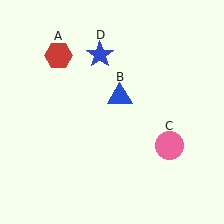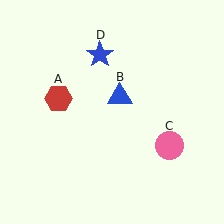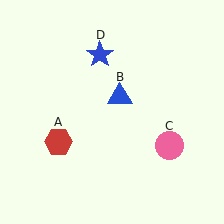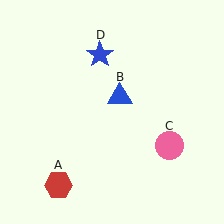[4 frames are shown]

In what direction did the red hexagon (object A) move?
The red hexagon (object A) moved down.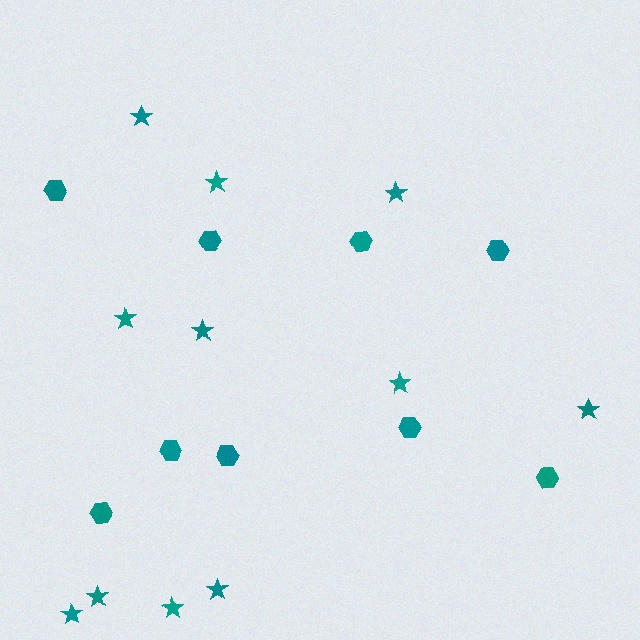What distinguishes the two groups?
There are 2 groups: one group of stars (11) and one group of hexagons (9).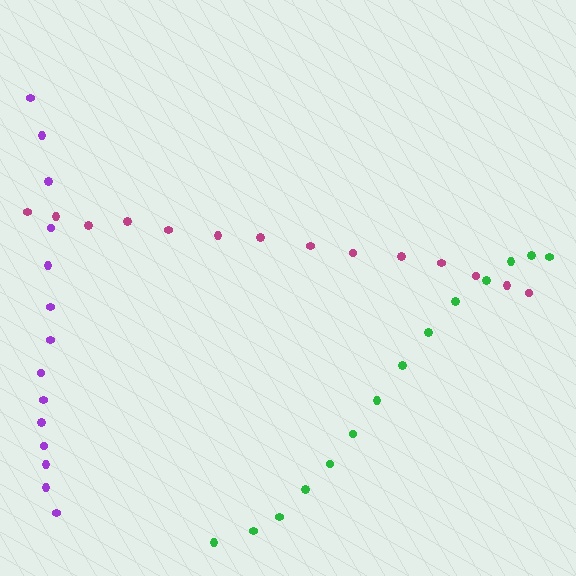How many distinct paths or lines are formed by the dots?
There are 3 distinct paths.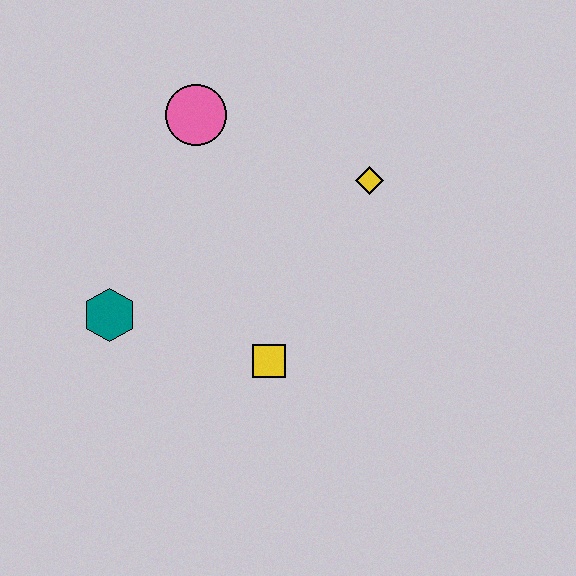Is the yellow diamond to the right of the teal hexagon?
Yes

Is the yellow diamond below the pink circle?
Yes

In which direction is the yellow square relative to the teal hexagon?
The yellow square is to the right of the teal hexagon.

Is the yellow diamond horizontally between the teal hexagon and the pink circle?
No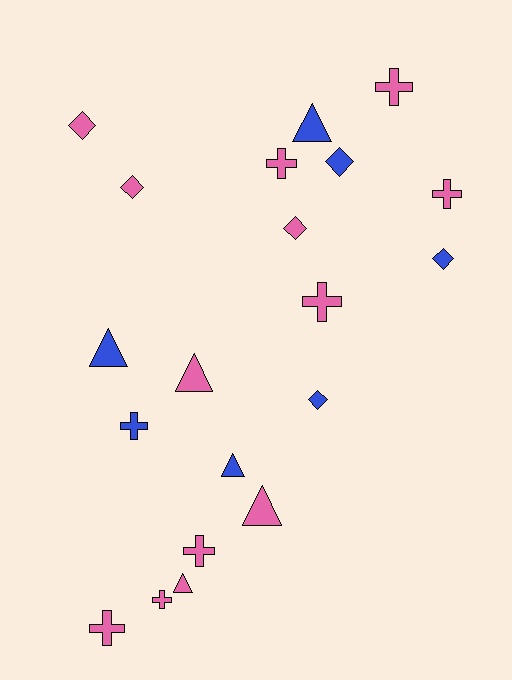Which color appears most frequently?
Pink, with 13 objects.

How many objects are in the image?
There are 20 objects.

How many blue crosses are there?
There is 1 blue cross.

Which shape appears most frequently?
Cross, with 8 objects.